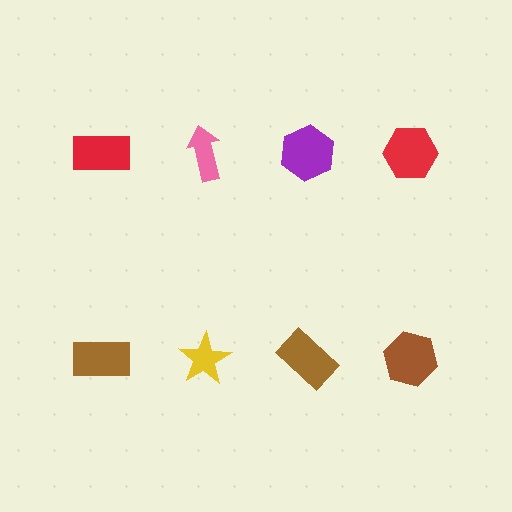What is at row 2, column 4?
A brown hexagon.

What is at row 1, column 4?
A red hexagon.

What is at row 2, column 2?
A yellow star.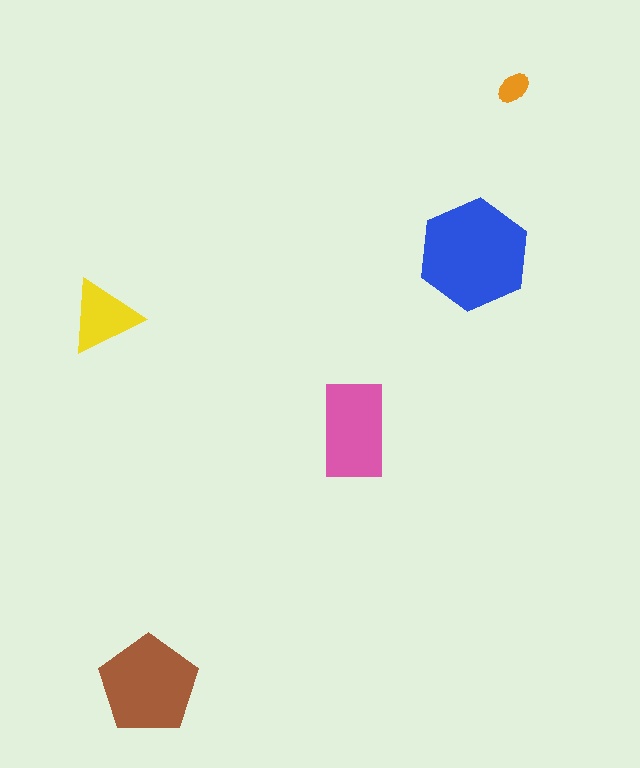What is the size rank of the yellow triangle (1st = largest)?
4th.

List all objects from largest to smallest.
The blue hexagon, the brown pentagon, the pink rectangle, the yellow triangle, the orange ellipse.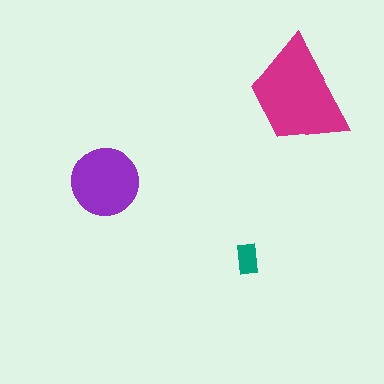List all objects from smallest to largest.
The teal rectangle, the purple circle, the magenta trapezoid.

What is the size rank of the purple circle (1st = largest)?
2nd.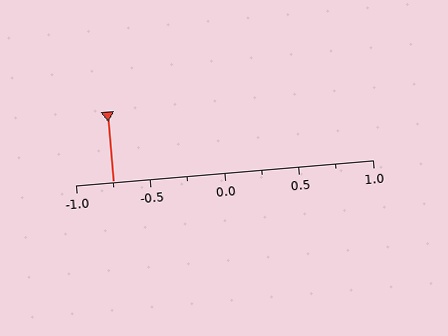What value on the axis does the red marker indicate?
The marker indicates approximately -0.75.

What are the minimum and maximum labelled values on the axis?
The axis runs from -1.0 to 1.0.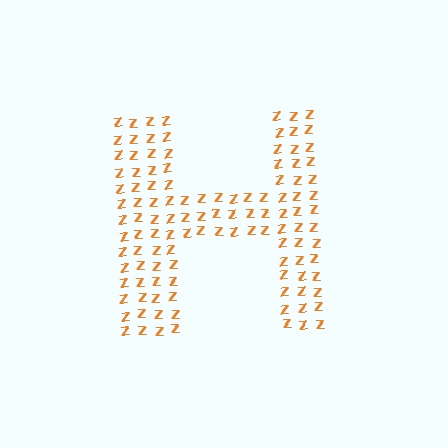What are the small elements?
The small elements are letter Z's.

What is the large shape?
The large shape is the letter H.